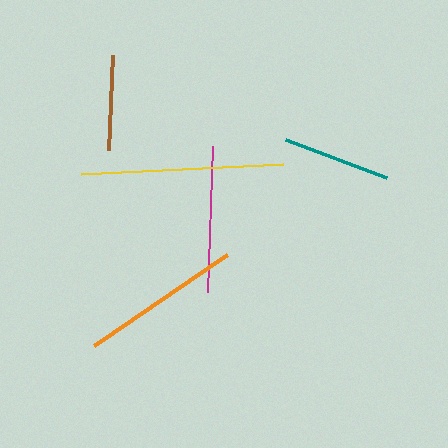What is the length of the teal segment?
The teal segment is approximately 108 pixels long.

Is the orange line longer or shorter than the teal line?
The orange line is longer than the teal line.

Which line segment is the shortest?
The brown line is the shortest at approximately 96 pixels.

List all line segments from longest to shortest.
From longest to shortest: yellow, orange, magenta, teal, brown.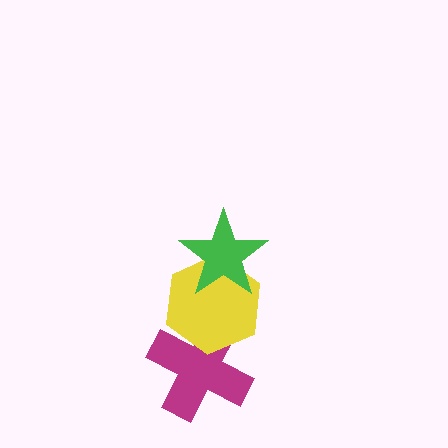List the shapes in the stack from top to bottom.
From top to bottom: the green star, the yellow hexagon, the magenta cross.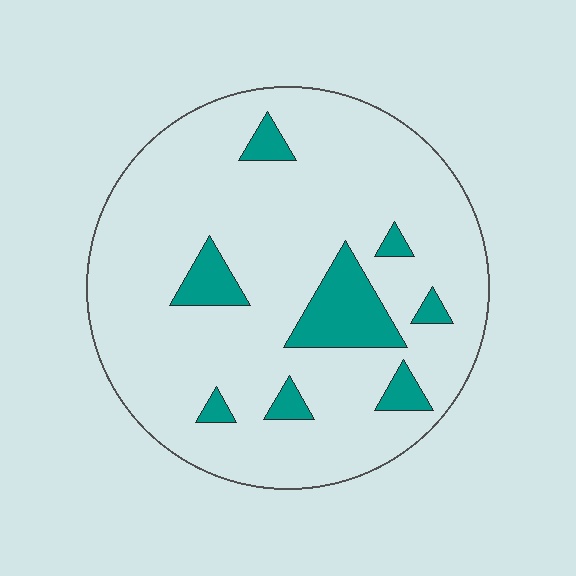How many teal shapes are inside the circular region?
8.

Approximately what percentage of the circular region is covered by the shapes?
Approximately 15%.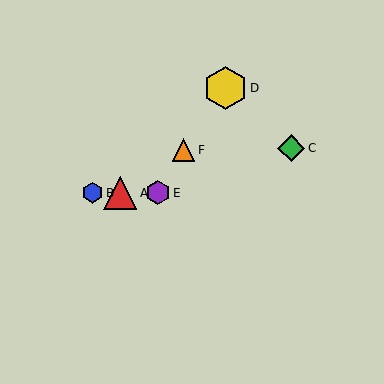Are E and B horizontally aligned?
Yes, both are at y≈193.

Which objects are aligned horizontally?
Objects A, B, E are aligned horizontally.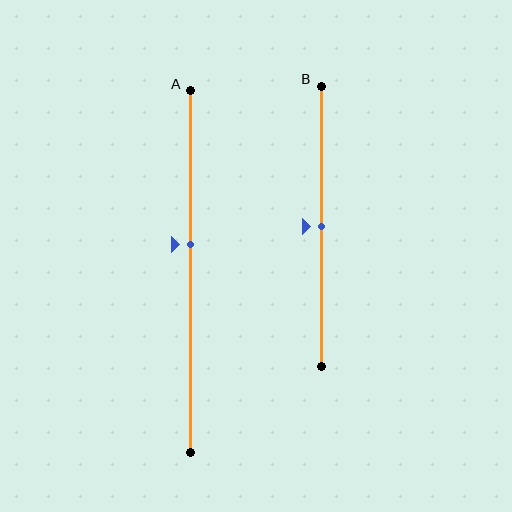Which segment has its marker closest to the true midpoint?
Segment B has its marker closest to the true midpoint.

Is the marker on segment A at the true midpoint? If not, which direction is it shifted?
No, the marker on segment A is shifted upward by about 7% of the segment length.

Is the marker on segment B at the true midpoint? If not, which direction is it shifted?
Yes, the marker on segment B is at the true midpoint.